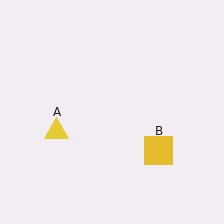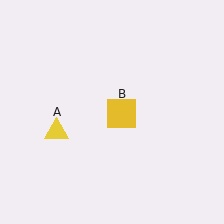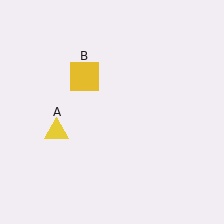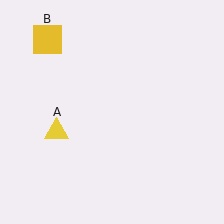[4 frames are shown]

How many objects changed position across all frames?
1 object changed position: yellow square (object B).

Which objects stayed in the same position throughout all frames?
Yellow triangle (object A) remained stationary.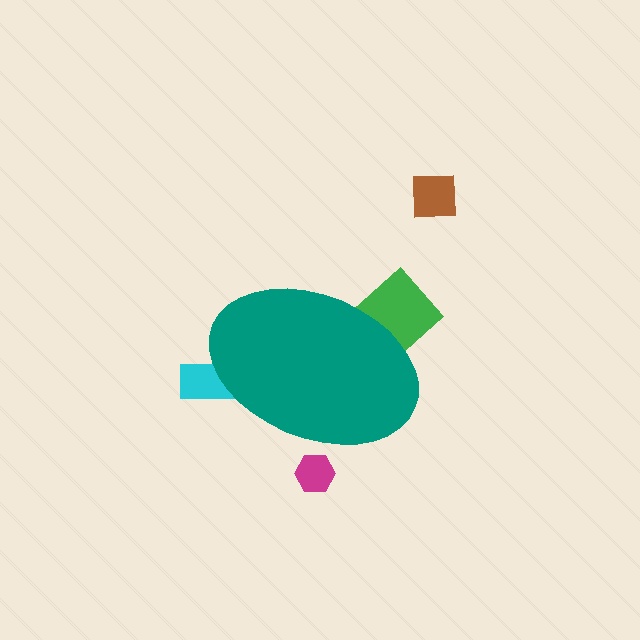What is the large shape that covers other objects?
A teal ellipse.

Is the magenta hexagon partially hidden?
Yes, the magenta hexagon is partially hidden behind the teal ellipse.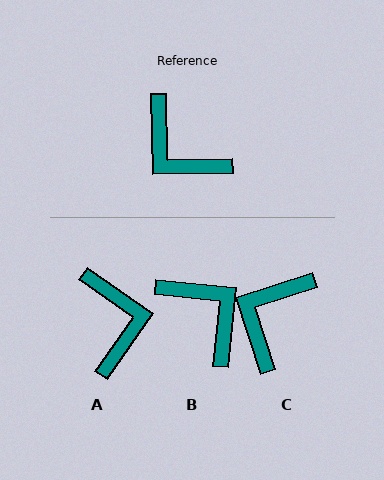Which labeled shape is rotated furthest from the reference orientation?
B, about 173 degrees away.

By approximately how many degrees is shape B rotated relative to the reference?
Approximately 173 degrees counter-clockwise.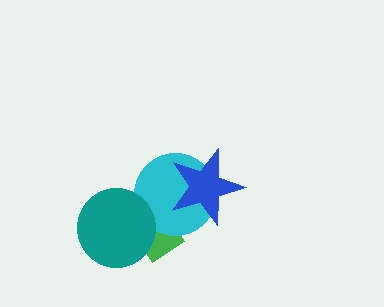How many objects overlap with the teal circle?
2 objects overlap with the teal circle.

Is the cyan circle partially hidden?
Yes, it is partially covered by another shape.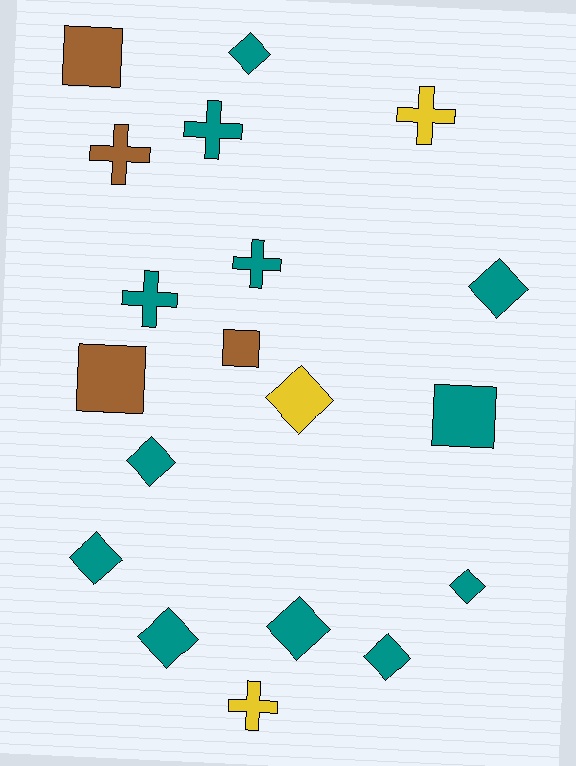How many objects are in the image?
There are 19 objects.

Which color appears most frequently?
Teal, with 12 objects.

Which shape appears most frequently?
Diamond, with 9 objects.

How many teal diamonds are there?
There are 8 teal diamonds.